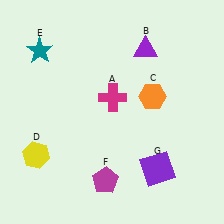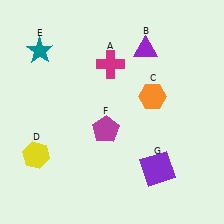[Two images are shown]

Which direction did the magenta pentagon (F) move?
The magenta pentagon (F) moved up.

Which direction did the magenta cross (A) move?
The magenta cross (A) moved up.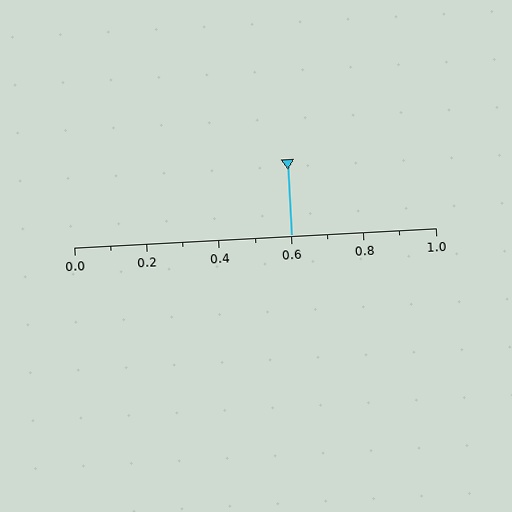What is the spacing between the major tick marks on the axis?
The major ticks are spaced 0.2 apart.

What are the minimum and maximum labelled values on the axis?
The axis runs from 0.0 to 1.0.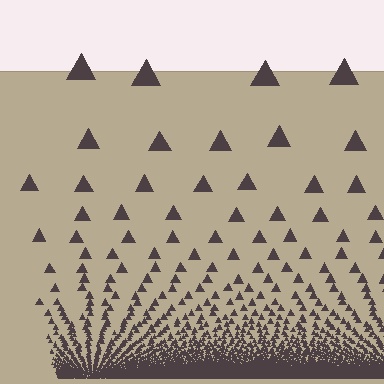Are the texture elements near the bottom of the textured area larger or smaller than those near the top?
Smaller. The gradient is inverted — elements near the bottom are smaller and denser.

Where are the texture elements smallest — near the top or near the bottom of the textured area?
Near the bottom.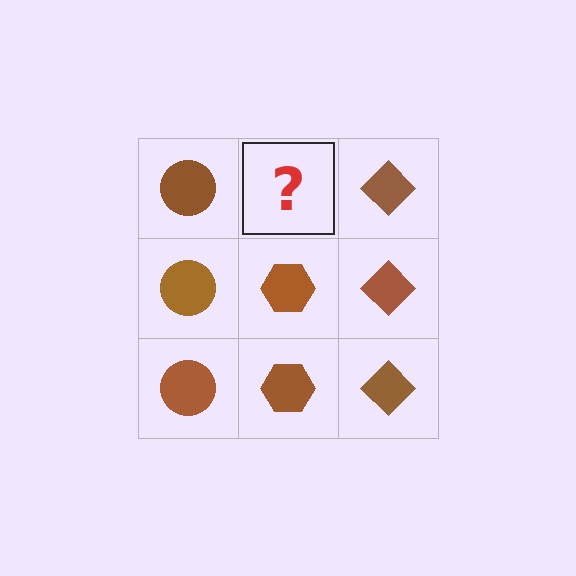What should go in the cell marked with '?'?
The missing cell should contain a brown hexagon.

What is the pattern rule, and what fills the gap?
The rule is that each column has a consistent shape. The gap should be filled with a brown hexagon.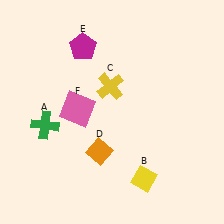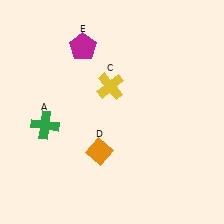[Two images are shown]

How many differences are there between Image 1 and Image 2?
There are 2 differences between the two images.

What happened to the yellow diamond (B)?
The yellow diamond (B) was removed in Image 2. It was in the bottom-right area of Image 1.